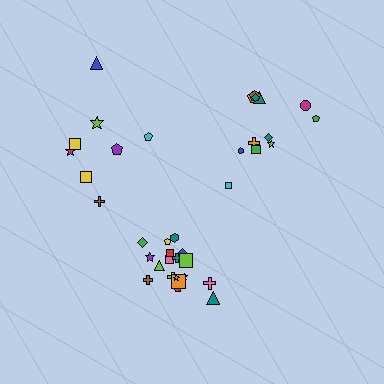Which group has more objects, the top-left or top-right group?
The top-right group.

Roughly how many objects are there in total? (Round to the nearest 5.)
Roughly 40 objects in total.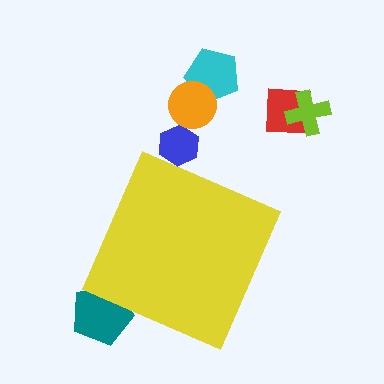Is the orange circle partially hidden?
No, the orange circle is fully visible.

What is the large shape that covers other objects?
A yellow diamond.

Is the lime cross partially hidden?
No, the lime cross is fully visible.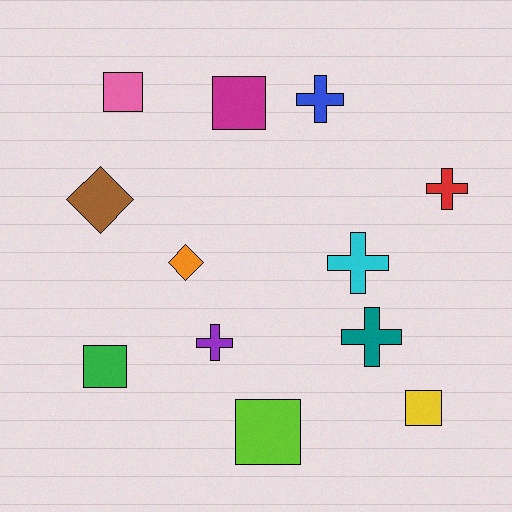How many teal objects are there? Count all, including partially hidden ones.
There is 1 teal object.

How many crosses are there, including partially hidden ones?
There are 5 crosses.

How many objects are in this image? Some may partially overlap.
There are 12 objects.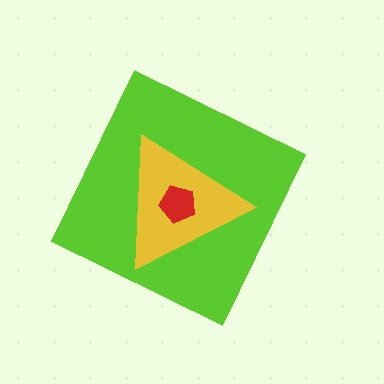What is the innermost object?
The red pentagon.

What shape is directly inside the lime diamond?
The yellow triangle.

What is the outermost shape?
The lime diamond.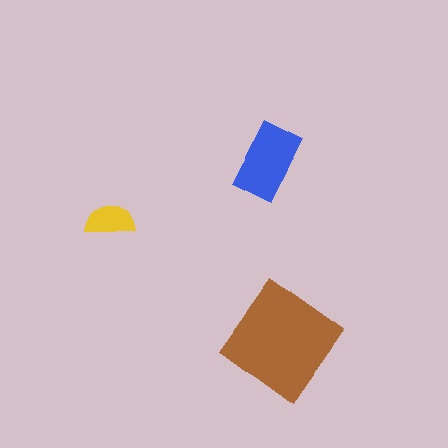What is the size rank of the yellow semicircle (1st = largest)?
3rd.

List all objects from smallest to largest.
The yellow semicircle, the blue rectangle, the brown diamond.